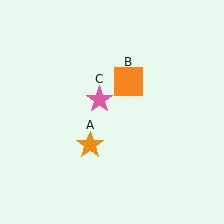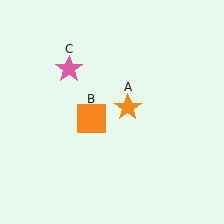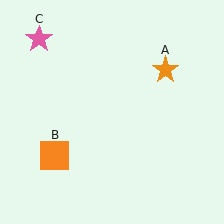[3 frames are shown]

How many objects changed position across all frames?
3 objects changed position: orange star (object A), orange square (object B), pink star (object C).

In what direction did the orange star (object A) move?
The orange star (object A) moved up and to the right.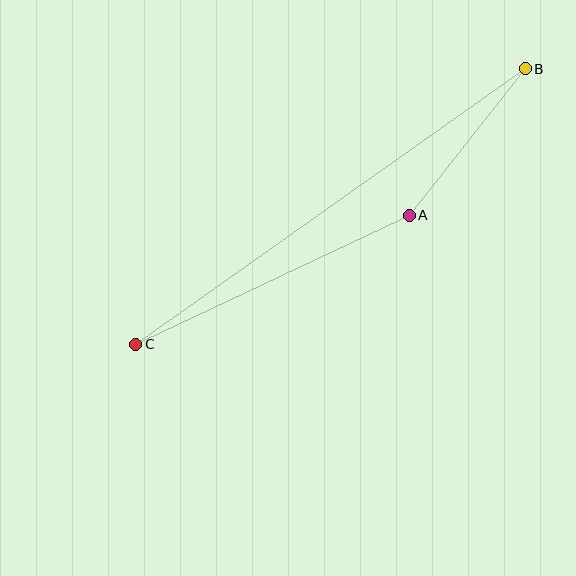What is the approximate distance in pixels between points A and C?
The distance between A and C is approximately 303 pixels.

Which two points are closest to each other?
Points A and B are closest to each other.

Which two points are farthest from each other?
Points B and C are farthest from each other.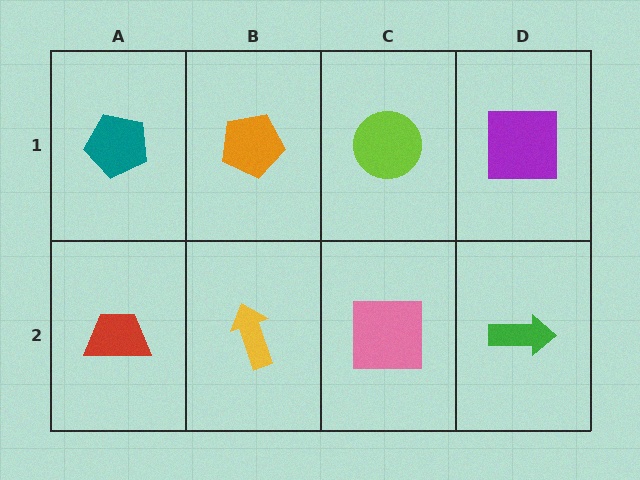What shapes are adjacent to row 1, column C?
A pink square (row 2, column C), an orange pentagon (row 1, column B), a purple square (row 1, column D).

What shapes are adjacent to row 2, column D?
A purple square (row 1, column D), a pink square (row 2, column C).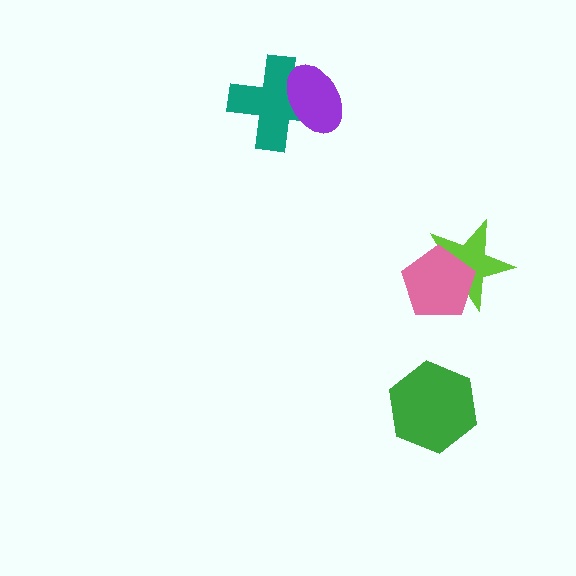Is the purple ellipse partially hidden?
No, no other shape covers it.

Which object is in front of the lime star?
The pink pentagon is in front of the lime star.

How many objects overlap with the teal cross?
1 object overlaps with the teal cross.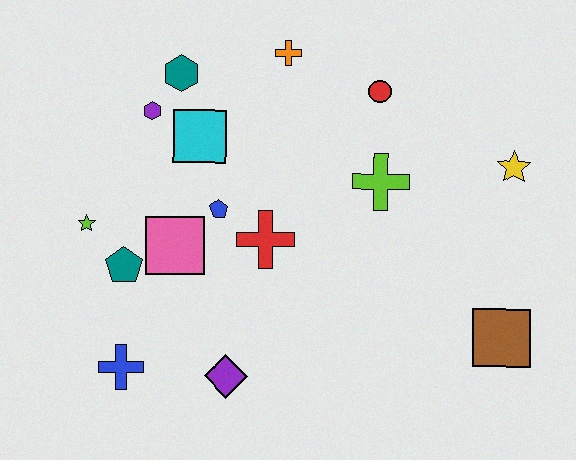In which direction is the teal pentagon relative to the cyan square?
The teal pentagon is below the cyan square.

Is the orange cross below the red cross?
No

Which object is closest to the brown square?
The yellow star is closest to the brown square.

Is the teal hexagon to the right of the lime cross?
No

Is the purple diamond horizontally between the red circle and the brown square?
No